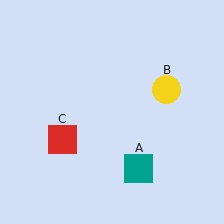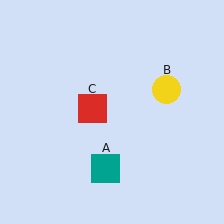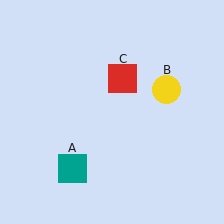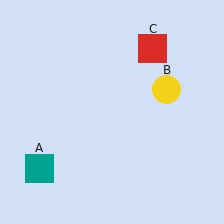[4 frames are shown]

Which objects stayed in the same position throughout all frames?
Yellow circle (object B) remained stationary.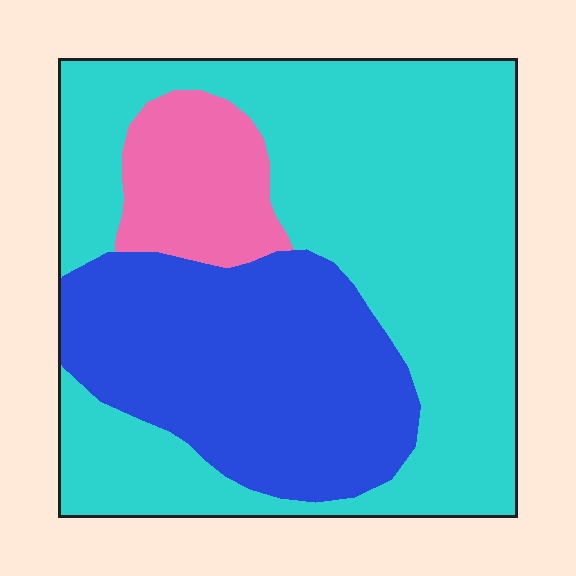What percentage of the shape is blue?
Blue covers roughly 30% of the shape.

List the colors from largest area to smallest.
From largest to smallest: cyan, blue, pink.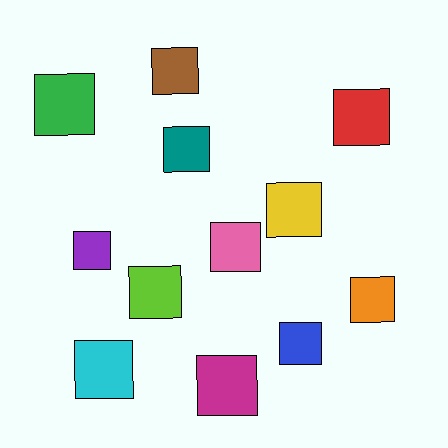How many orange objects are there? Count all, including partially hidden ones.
There is 1 orange object.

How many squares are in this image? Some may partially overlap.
There are 12 squares.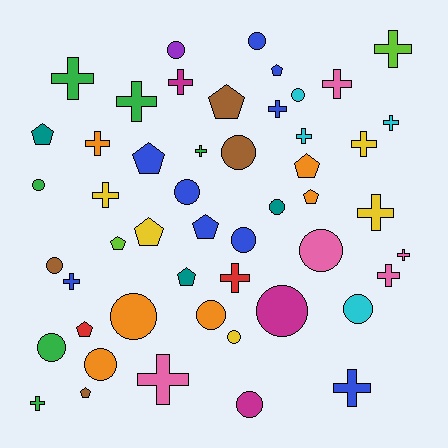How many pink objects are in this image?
There are 5 pink objects.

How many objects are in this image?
There are 50 objects.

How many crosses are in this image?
There are 20 crosses.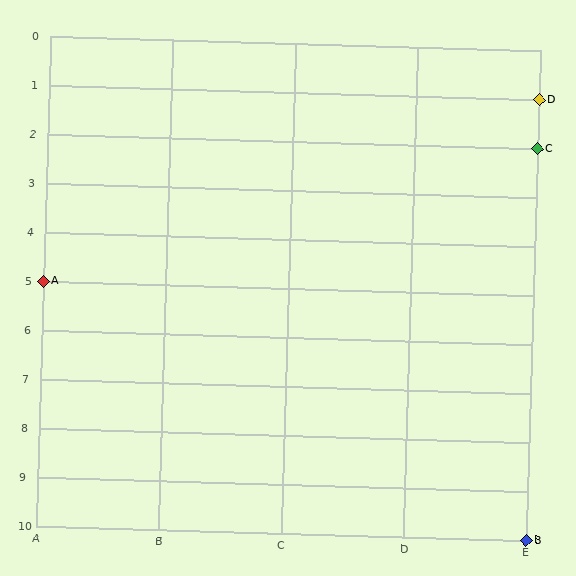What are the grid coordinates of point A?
Point A is at grid coordinates (A, 5).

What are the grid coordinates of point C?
Point C is at grid coordinates (E, 2).